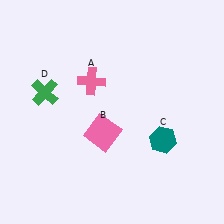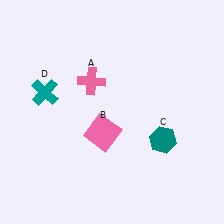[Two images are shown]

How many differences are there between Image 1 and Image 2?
There is 1 difference between the two images.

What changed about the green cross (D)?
In Image 1, D is green. In Image 2, it changed to teal.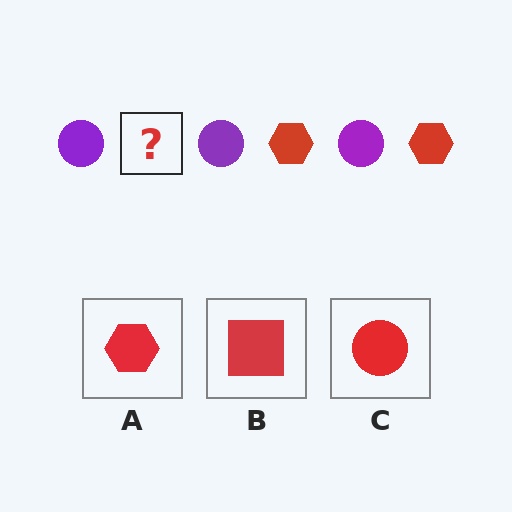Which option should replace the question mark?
Option A.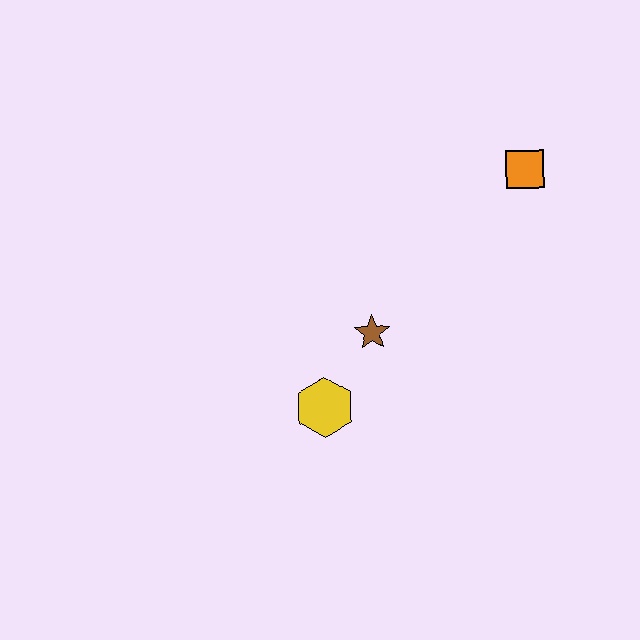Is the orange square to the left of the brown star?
No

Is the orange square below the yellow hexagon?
No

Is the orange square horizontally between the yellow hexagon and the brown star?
No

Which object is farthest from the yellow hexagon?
The orange square is farthest from the yellow hexagon.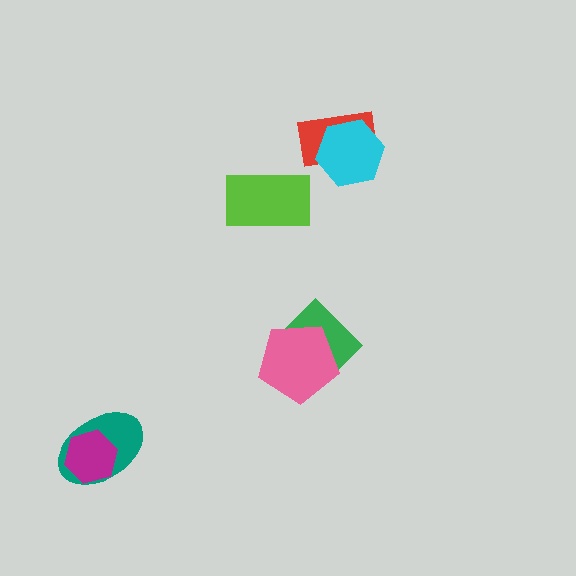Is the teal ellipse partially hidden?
Yes, it is partially covered by another shape.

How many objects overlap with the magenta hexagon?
1 object overlaps with the magenta hexagon.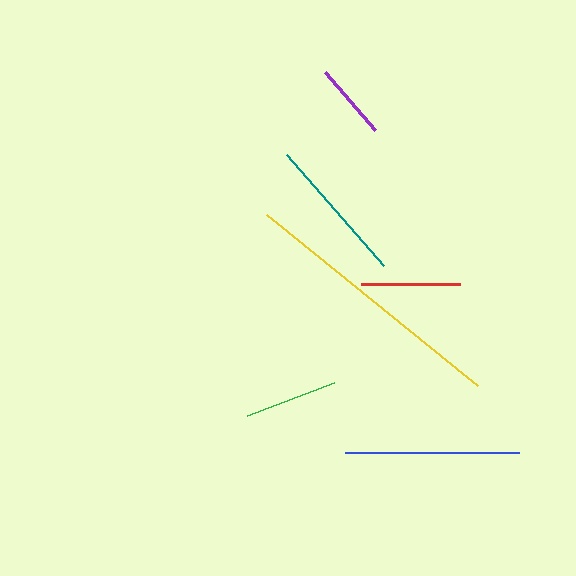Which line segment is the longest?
The yellow line is the longest at approximately 272 pixels.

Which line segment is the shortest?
The purple line is the shortest at approximately 76 pixels.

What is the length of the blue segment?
The blue segment is approximately 174 pixels long.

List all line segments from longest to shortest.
From longest to shortest: yellow, blue, teal, red, green, purple.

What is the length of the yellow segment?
The yellow segment is approximately 272 pixels long.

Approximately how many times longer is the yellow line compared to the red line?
The yellow line is approximately 2.8 times the length of the red line.